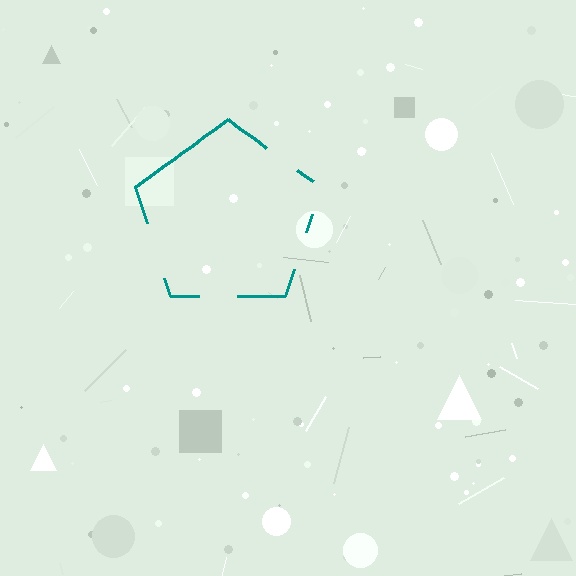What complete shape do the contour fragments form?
The contour fragments form a pentagon.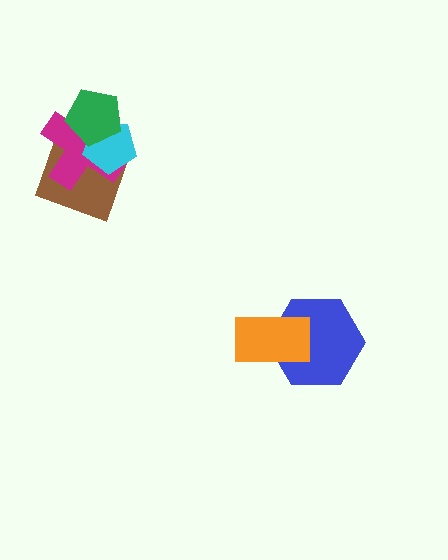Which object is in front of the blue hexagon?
The orange rectangle is in front of the blue hexagon.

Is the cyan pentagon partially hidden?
Yes, it is partially covered by another shape.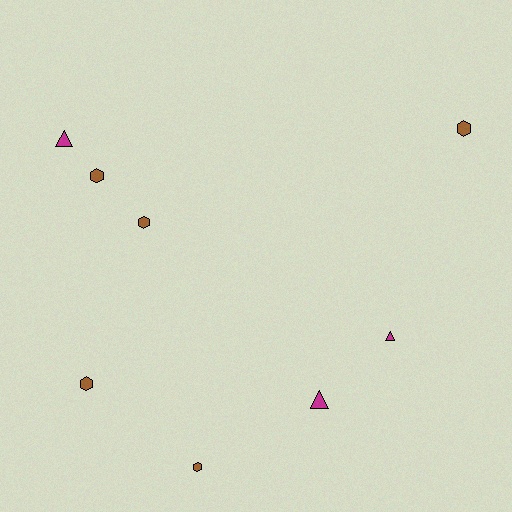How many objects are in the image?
There are 8 objects.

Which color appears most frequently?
Brown, with 5 objects.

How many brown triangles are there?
There are no brown triangles.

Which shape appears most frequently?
Hexagon, with 5 objects.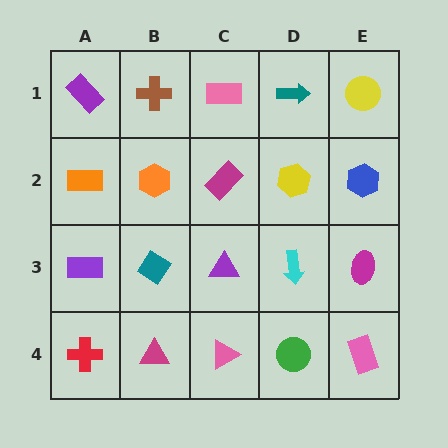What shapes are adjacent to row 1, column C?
A magenta rectangle (row 2, column C), a brown cross (row 1, column B), a teal arrow (row 1, column D).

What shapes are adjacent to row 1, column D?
A yellow hexagon (row 2, column D), a pink rectangle (row 1, column C), a yellow circle (row 1, column E).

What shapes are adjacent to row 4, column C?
A purple triangle (row 3, column C), a magenta triangle (row 4, column B), a green circle (row 4, column D).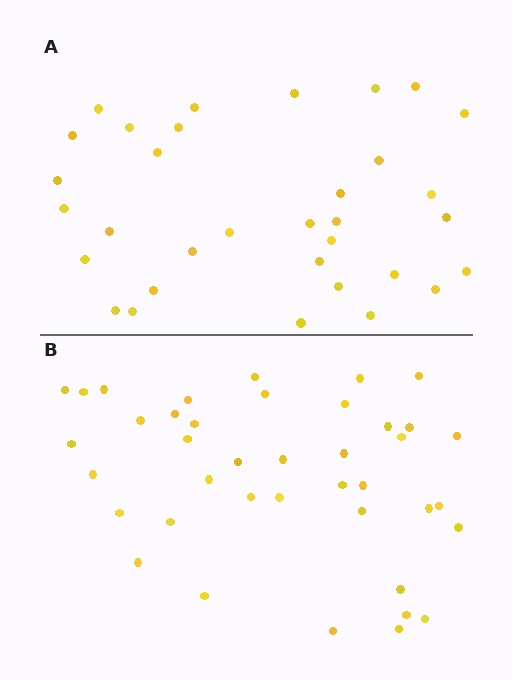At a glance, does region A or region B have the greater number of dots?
Region B (the bottom region) has more dots.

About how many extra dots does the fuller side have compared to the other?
Region B has roughly 8 or so more dots than region A.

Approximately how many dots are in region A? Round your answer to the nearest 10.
About 30 dots. (The exact count is 33, which rounds to 30.)